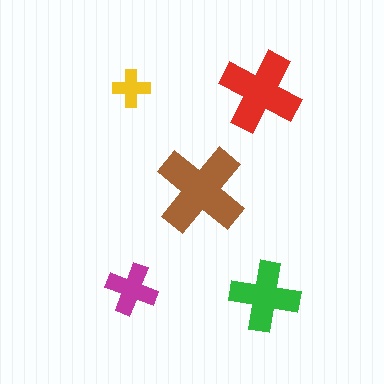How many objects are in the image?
There are 5 objects in the image.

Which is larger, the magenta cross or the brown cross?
The brown one.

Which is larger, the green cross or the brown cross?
The brown one.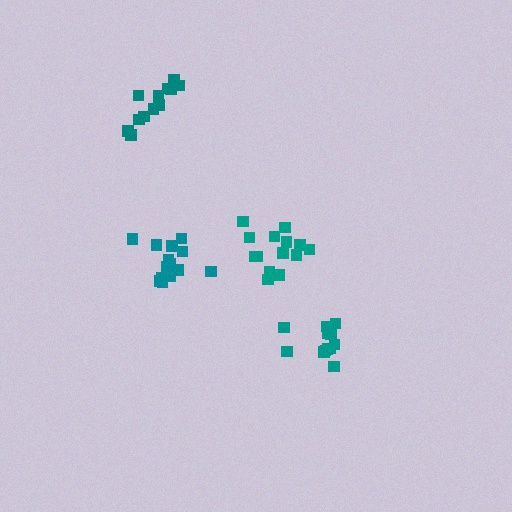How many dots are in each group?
Group 1: 12 dots, Group 2: 14 dots, Group 3: 12 dots, Group 4: 14 dots (52 total).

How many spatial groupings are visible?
There are 4 spatial groupings.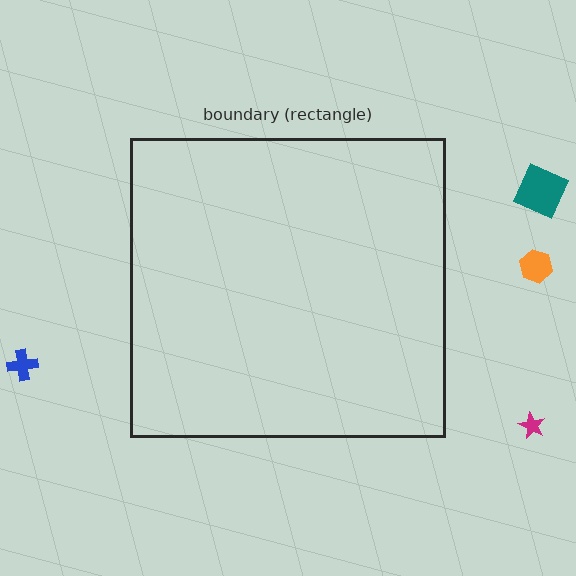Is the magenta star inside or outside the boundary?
Outside.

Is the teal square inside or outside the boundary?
Outside.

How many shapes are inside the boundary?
0 inside, 4 outside.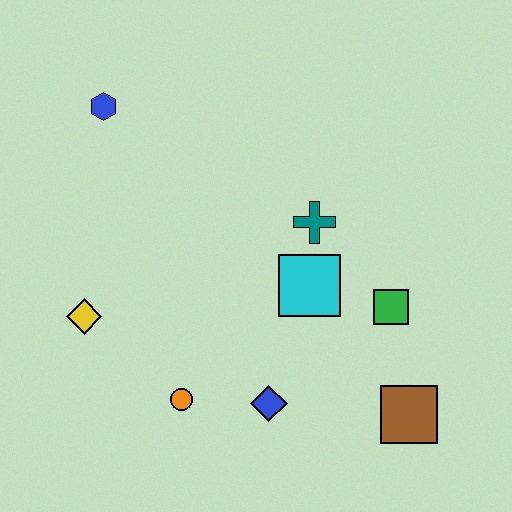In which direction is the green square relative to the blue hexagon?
The green square is to the right of the blue hexagon.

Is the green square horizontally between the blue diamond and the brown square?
Yes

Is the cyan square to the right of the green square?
No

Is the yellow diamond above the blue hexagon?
No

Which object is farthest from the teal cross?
The yellow diamond is farthest from the teal cross.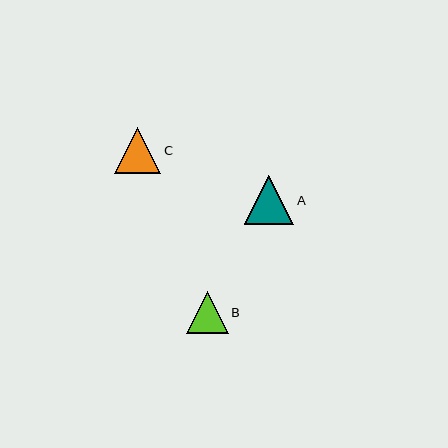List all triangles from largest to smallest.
From largest to smallest: A, C, B.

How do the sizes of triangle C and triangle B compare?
Triangle C and triangle B are approximately the same size.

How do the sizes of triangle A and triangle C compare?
Triangle A and triangle C are approximately the same size.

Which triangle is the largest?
Triangle A is the largest with a size of approximately 50 pixels.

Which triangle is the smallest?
Triangle B is the smallest with a size of approximately 42 pixels.